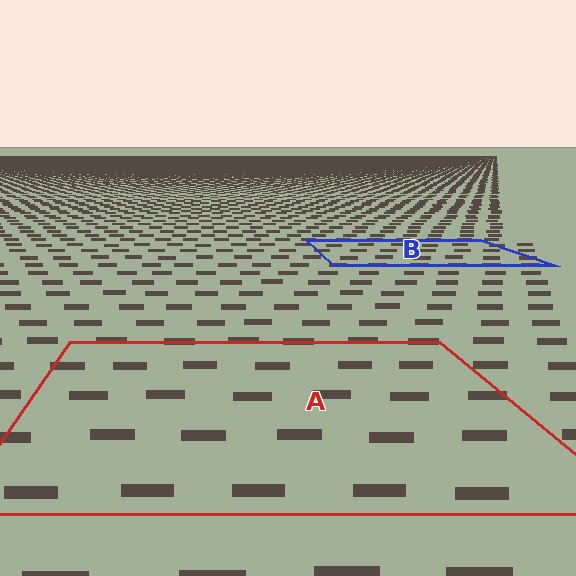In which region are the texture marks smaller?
The texture marks are smaller in region B, because it is farther away.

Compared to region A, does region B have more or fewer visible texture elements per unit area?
Region B has more texture elements per unit area — they are packed more densely because it is farther away.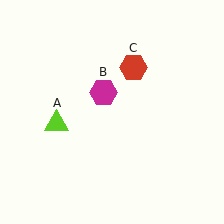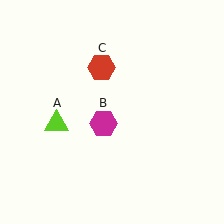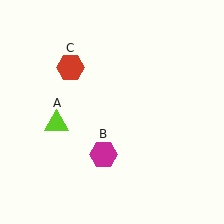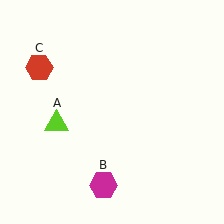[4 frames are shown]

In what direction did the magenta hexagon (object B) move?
The magenta hexagon (object B) moved down.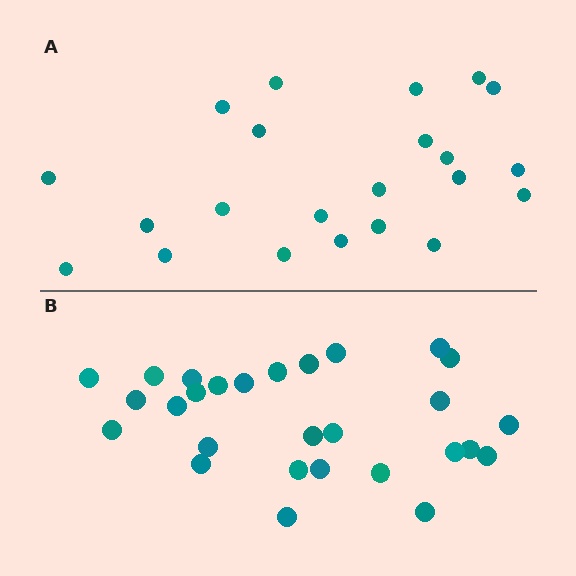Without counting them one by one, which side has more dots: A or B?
Region B (the bottom region) has more dots.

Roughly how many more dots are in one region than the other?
Region B has about 6 more dots than region A.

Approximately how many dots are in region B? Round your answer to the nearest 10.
About 30 dots. (The exact count is 28, which rounds to 30.)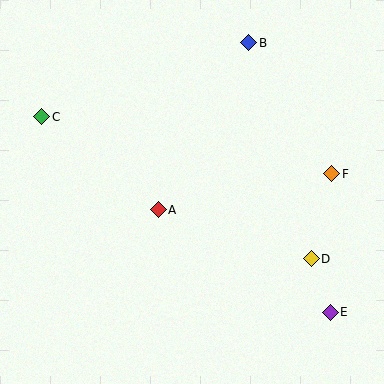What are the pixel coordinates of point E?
Point E is at (330, 312).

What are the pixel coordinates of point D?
Point D is at (311, 259).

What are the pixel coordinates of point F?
Point F is at (332, 174).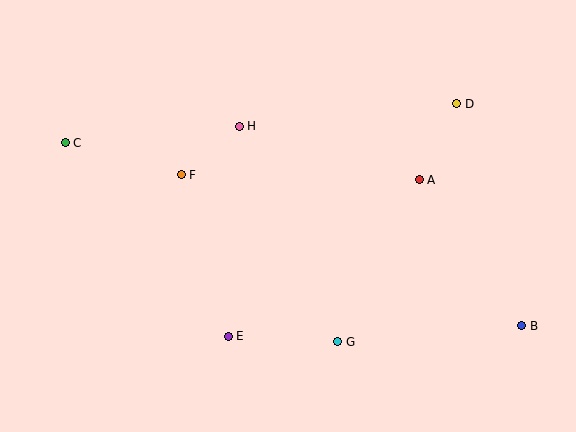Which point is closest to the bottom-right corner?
Point B is closest to the bottom-right corner.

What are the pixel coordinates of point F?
Point F is at (181, 175).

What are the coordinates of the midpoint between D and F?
The midpoint between D and F is at (319, 139).